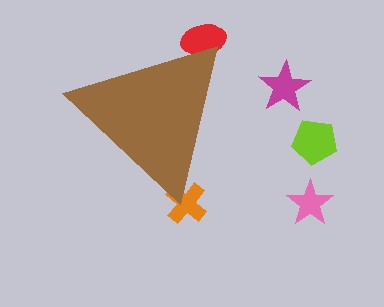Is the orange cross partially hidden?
Yes, the orange cross is partially hidden behind the brown triangle.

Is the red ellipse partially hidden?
Yes, the red ellipse is partially hidden behind the brown triangle.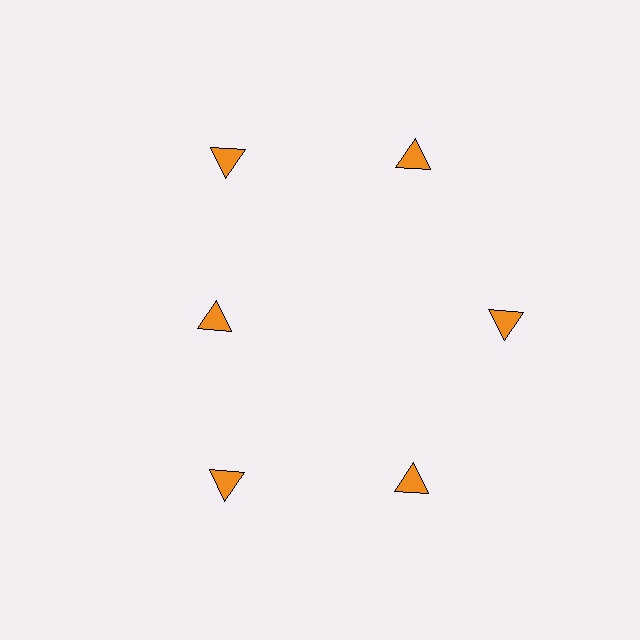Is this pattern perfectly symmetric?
No. The 6 orange triangles are arranged in a ring, but one element near the 9 o'clock position is pulled inward toward the center, breaking the 6-fold rotational symmetry.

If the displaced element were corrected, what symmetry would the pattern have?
It would have 6-fold rotational symmetry — the pattern would map onto itself every 60 degrees.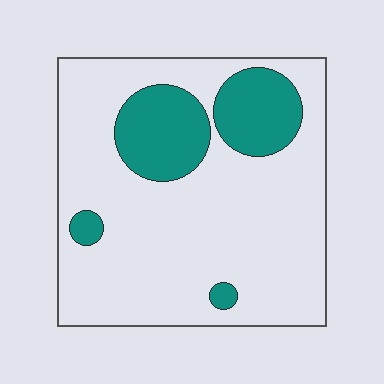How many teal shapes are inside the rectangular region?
4.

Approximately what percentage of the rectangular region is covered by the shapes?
Approximately 20%.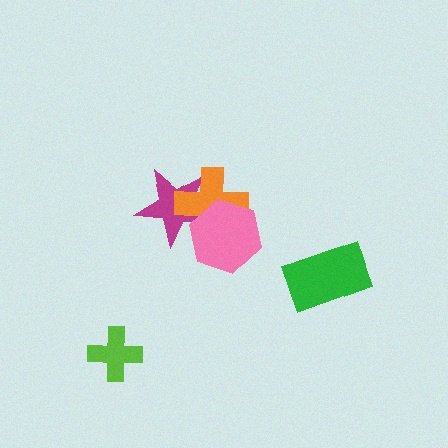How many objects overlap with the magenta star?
2 objects overlap with the magenta star.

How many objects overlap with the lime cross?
0 objects overlap with the lime cross.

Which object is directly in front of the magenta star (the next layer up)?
The orange cross is directly in front of the magenta star.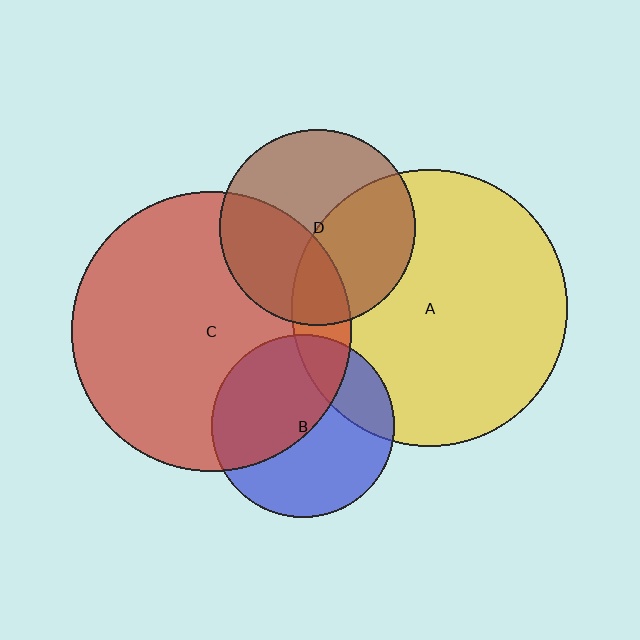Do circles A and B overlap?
Yes.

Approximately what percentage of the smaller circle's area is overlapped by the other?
Approximately 20%.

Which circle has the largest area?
Circle C (red).